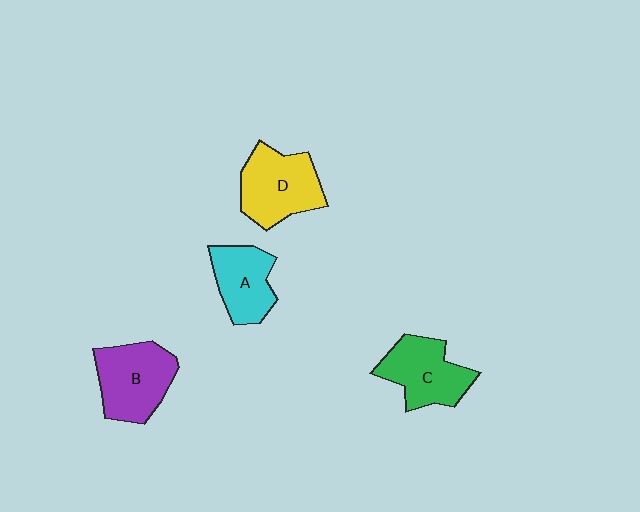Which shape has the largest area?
Shape B (purple).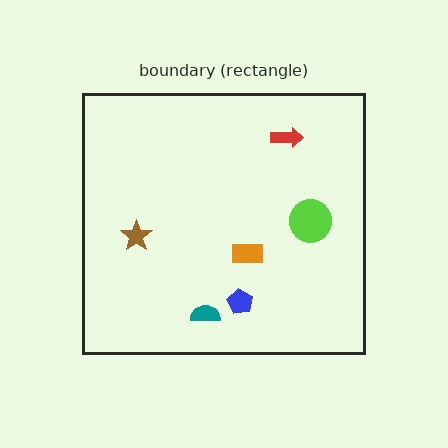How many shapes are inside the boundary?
6 inside, 0 outside.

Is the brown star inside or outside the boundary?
Inside.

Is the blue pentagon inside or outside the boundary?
Inside.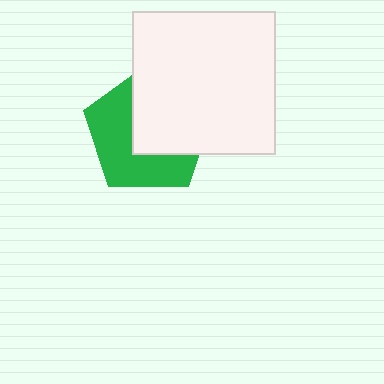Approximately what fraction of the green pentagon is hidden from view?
Roughly 50% of the green pentagon is hidden behind the white square.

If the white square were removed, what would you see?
You would see the complete green pentagon.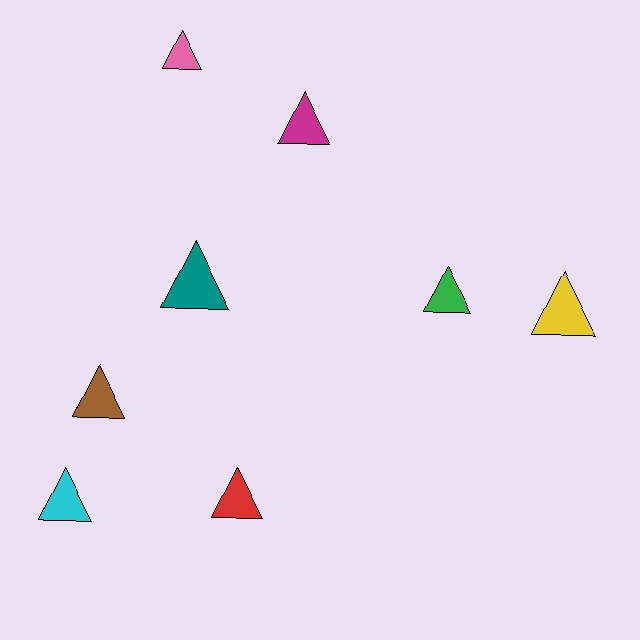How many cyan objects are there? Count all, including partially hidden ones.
There is 1 cyan object.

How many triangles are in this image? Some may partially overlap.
There are 8 triangles.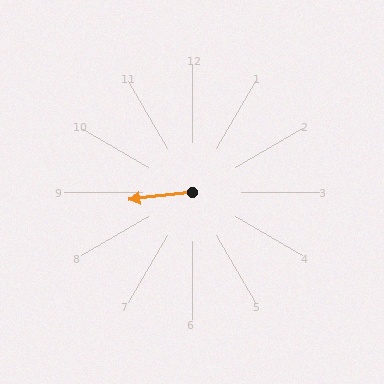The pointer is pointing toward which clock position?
Roughly 9 o'clock.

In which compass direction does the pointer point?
West.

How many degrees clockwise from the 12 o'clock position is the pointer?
Approximately 263 degrees.